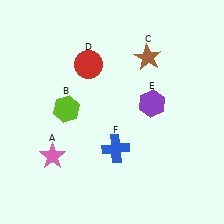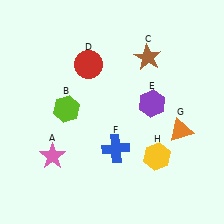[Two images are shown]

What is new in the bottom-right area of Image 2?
An orange triangle (G) was added in the bottom-right area of Image 2.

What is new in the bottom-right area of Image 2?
A yellow hexagon (H) was added in the bottom-right area of Image 2.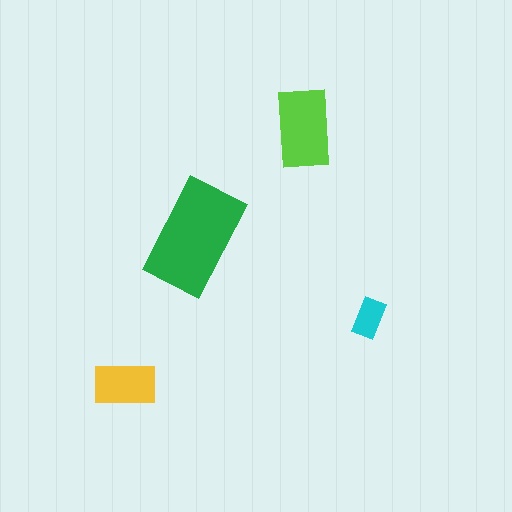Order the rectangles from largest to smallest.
the green one, the lime one, the yellow one, the cyan one.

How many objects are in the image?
There are 4 objects in the image.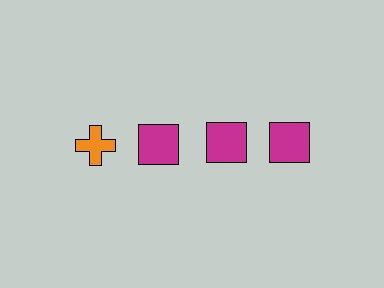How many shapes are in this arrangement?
There are 4 shapes arranged in a grid pattern.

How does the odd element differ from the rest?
It differs in both color (orange instead of magenta) and shape (cross instead of square).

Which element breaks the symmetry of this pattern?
The orange cross in the top row, leftmost column breaks the symmetry. All other shapes are magenta squares.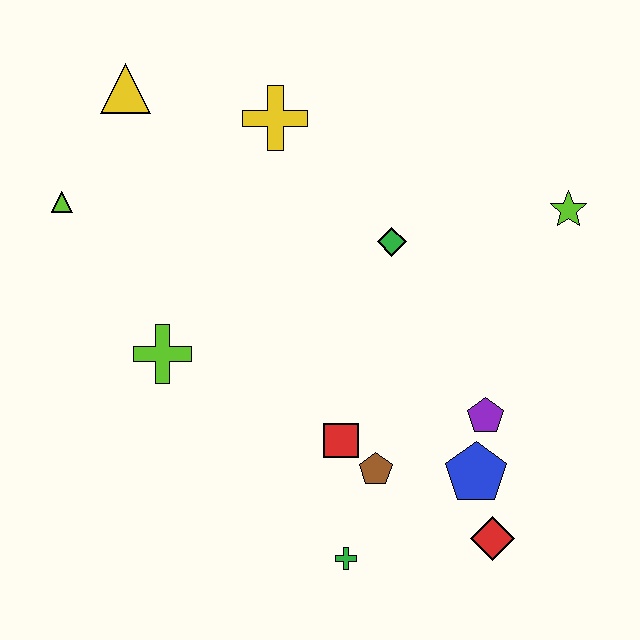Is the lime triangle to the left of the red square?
Yes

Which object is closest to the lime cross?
The lime triangle is closest to the lime cross.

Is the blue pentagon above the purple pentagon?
No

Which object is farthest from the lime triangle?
The red diamond is farthest from the lime triangle.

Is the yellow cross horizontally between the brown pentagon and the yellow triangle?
Yes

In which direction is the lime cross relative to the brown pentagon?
The lime cross is to the left of the brown pentagon.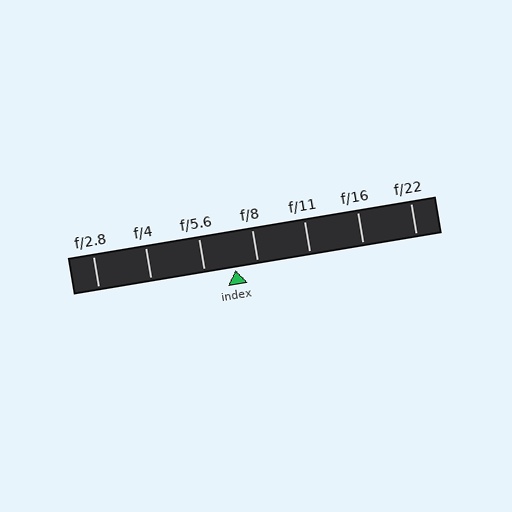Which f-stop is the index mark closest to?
The index mark is closest to f/8.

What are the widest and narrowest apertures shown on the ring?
The widest aperture shown is f/2.8 and the narrowest is f/22.